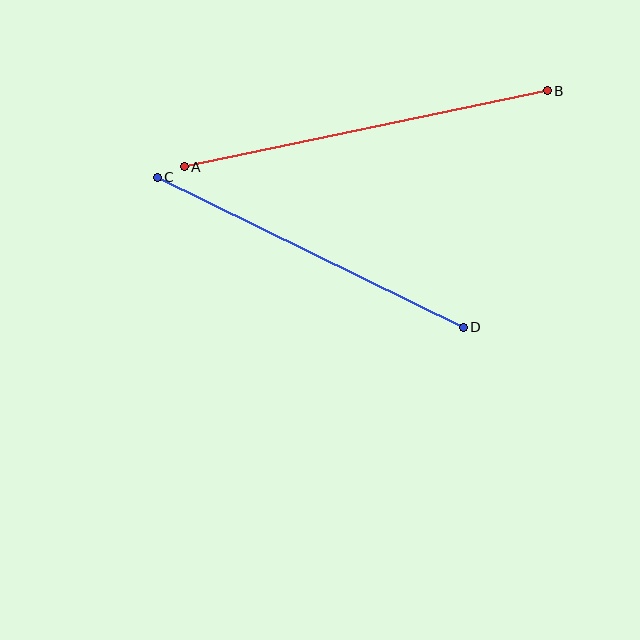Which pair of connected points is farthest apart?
Points A and B are farthest apart.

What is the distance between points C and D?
The distance is approximately 341 pixels.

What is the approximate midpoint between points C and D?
The midpoint is at approximately (310, 252) pixels.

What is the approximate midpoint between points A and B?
The midpoint is at approximately (366, 129) pixels.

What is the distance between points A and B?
The distance is approximately 371 pixels.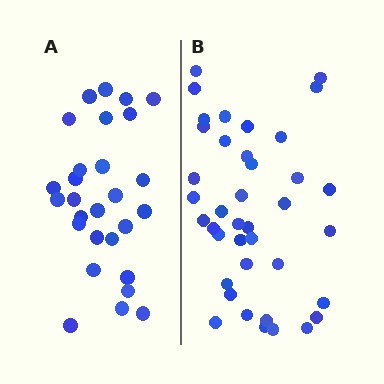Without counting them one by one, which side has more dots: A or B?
Region B (the right region) has more dots.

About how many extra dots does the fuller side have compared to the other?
Region B has roughly 12 or so more dots than region A.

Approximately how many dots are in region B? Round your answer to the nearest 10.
About 40 dots. (The exact count is 39, which rounds to 40.)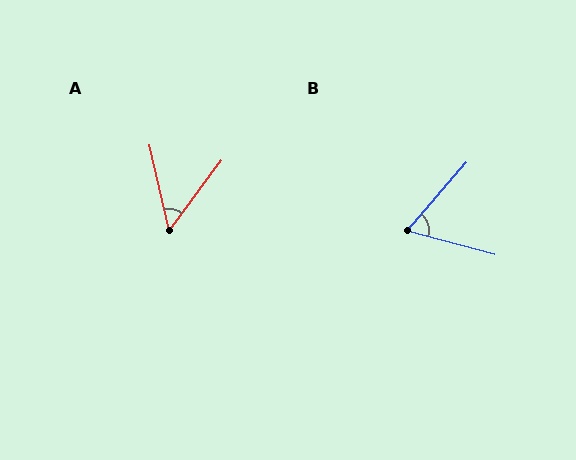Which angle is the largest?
B, at approximately 63 degrees.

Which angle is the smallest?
A, at approximately 50 degrees.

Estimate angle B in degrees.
Approximately 63 degrees.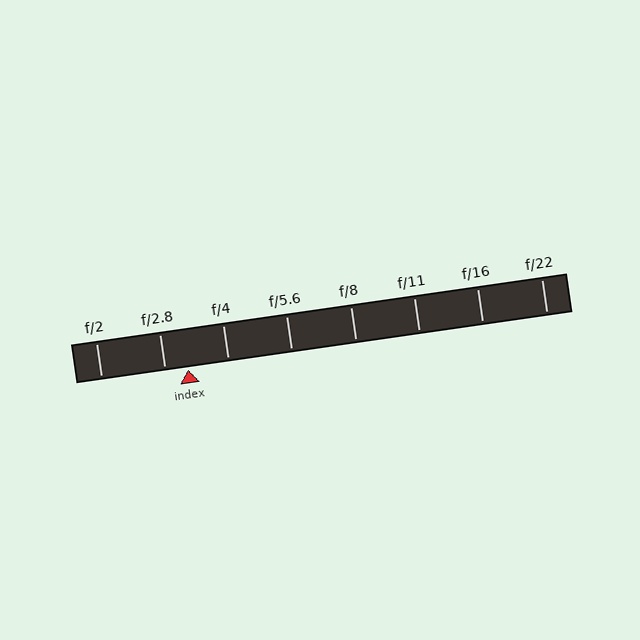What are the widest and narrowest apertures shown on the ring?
The widest aperture shown is f/2 and the narrowest is f/22.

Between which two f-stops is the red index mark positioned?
The index mark is between f/2.8 and f/4.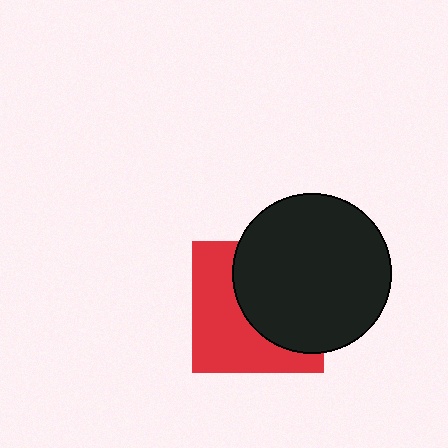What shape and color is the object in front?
The object in front is a black circle.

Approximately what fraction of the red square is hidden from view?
Roughly 51% of the red square is hidden behind the black circle.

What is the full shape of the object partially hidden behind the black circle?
The partially hidden object is a red square.